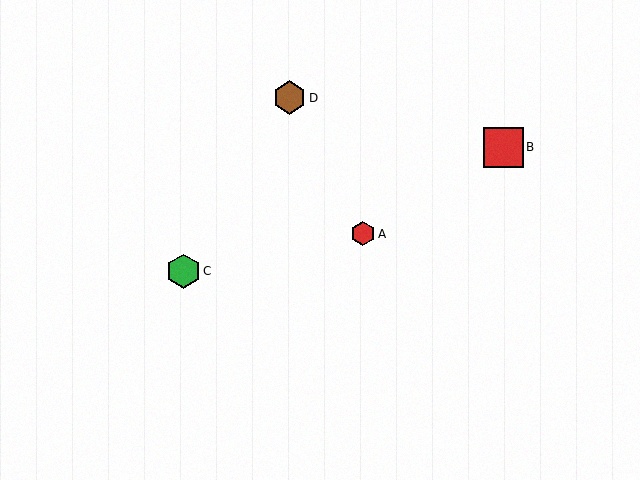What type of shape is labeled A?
Shape A is a red hexagon.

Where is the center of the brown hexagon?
The center of the brown hexagon is at (290, 98).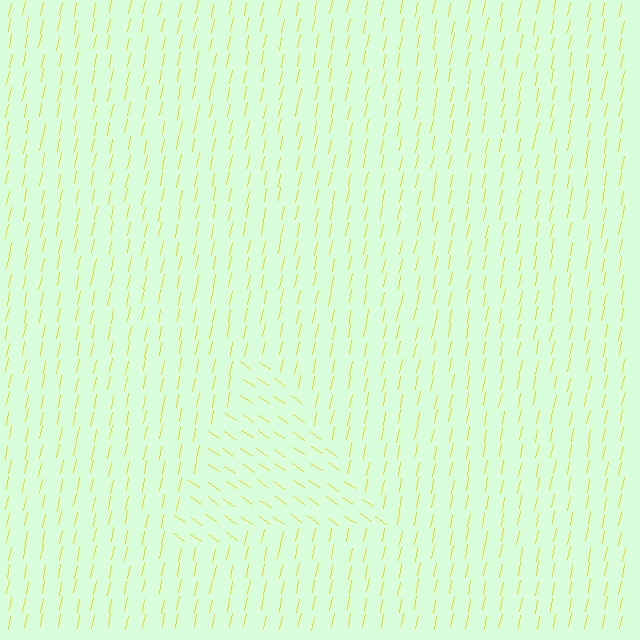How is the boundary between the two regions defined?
The boundary is defined purely by a change in line orientation (approximately 67 degrees difference). All lines are the same color and thickness.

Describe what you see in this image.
The image is filled with small yellow line segments. A triangle region in the image has lines oriented differently from the surrounding lines, creating a visible texture boundary.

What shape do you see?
I see a triangle.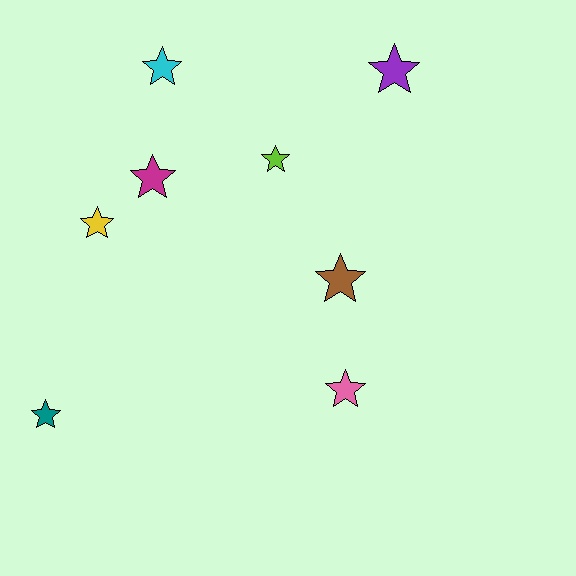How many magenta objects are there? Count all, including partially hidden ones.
There is 1 magenta object.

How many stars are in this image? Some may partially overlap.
There are 8 stars.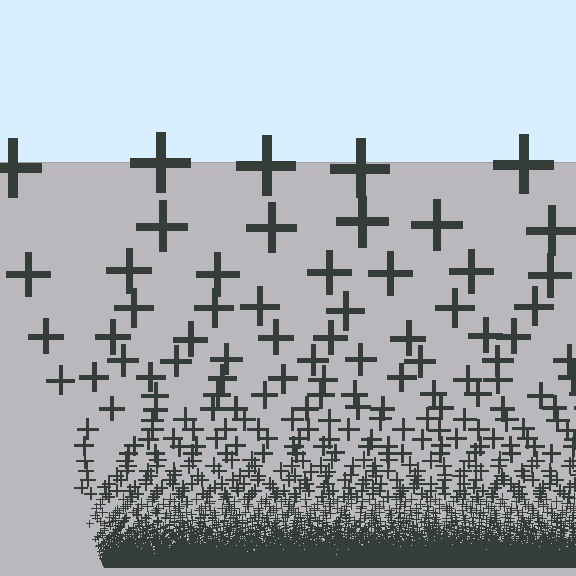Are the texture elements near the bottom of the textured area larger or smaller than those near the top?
Smaller. The gradient is inverted — elements near the bottom are smaller and denser.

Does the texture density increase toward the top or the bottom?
Density increases toward the bottom.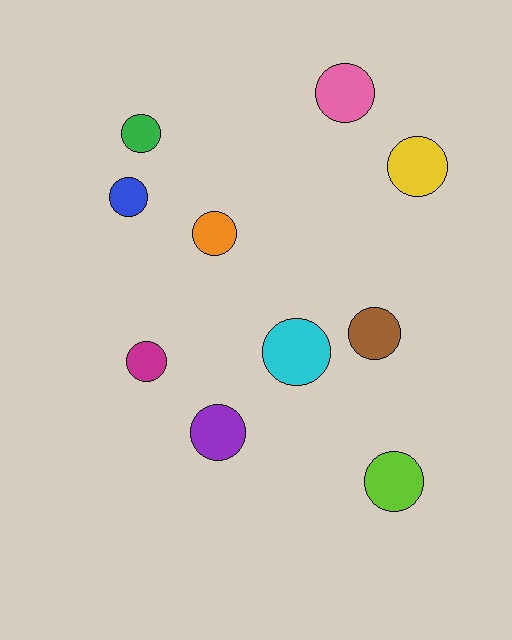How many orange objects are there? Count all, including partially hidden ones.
There is 1 orange object.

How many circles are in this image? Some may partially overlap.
There are 10 circles.